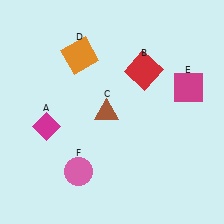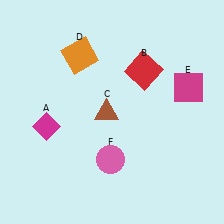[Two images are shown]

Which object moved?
The pink circle (F) moved right.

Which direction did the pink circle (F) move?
The pink circle (F) moved right.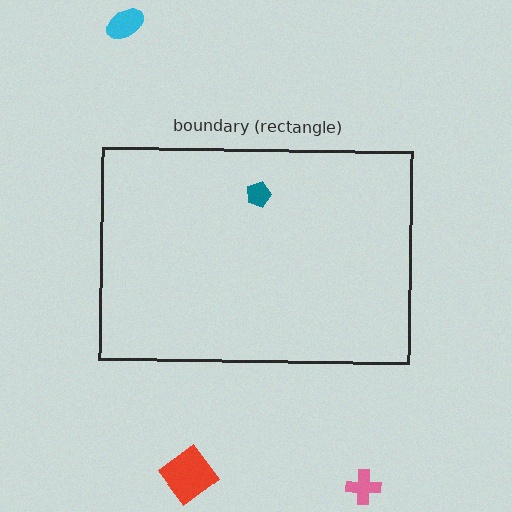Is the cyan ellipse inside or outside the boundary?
Outside.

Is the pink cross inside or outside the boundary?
Outside.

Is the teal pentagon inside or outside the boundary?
Inside.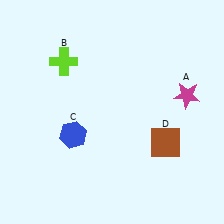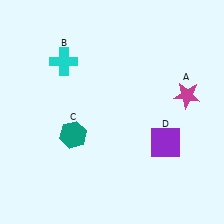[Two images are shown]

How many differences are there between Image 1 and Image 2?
There are 3 differences between the two images.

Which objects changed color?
B changed from lime to cyan. C changed from blue to teal. D changed from brown to purple.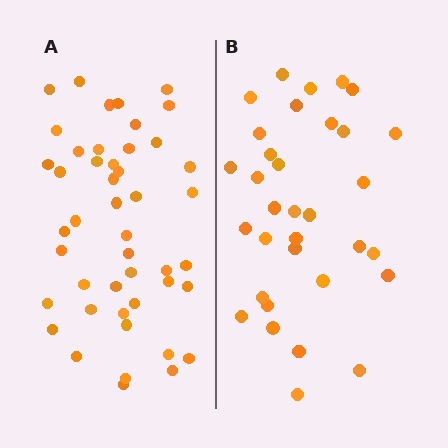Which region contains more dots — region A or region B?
Region A (the left region) has more dots.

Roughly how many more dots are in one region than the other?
Region A has approximately 15 more dots than region B.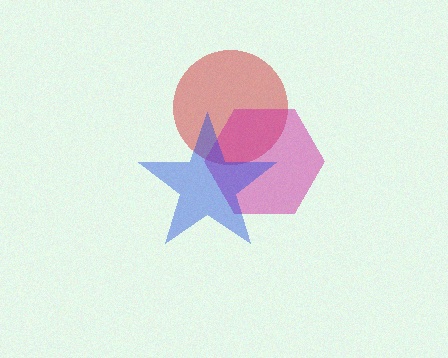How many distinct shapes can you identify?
There are 3 distinct shapes: a red circle, a magenta hexagon, a blue star.